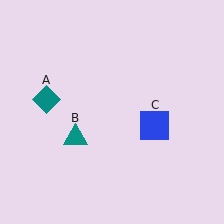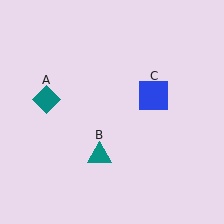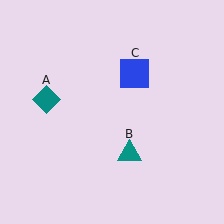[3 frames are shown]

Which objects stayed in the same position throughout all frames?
Teal diamond (object A) remained stationary.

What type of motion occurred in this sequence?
The teal triangle (object B), blue square (object C) rotated counterclockwise around the center of the scene.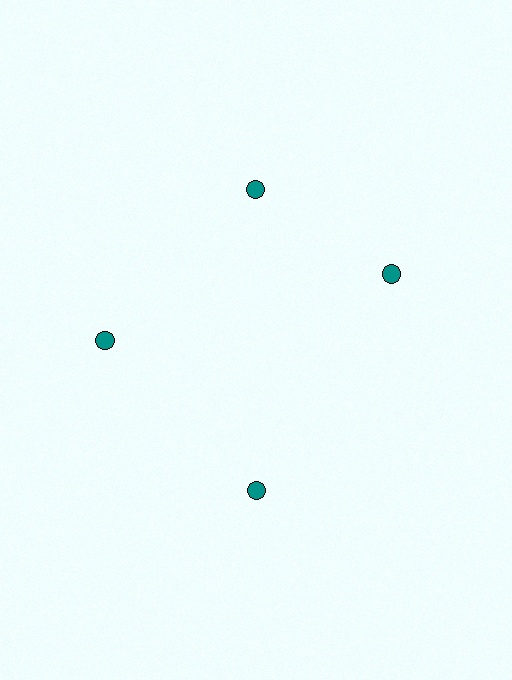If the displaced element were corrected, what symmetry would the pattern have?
It would have 4-fold rotational symmetry — the pattern would map onto itself every 90 degrees.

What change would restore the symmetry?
The symmetry would be restored by rotating it back into even spacing with its neighbors so that all 4 circles sit at equal angles and equal distance from the center.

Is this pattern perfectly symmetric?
No. The 4 teal circles are arranged in a ring, but one element near the 3 o'clock position is rotated out of alignment along the ring, breaking the 4-fold rotational symmetry.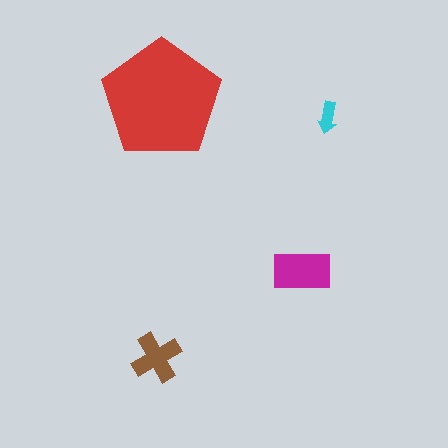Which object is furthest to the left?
The brown cross is leftmost.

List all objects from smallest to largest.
The cyan arrow, the brown cross, the magenta rectangle, the red pentagon.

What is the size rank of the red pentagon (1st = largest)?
1st.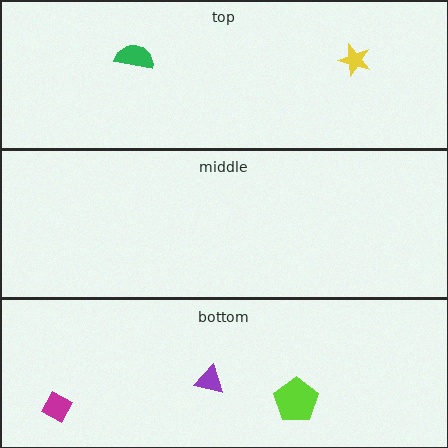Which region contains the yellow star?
The top region.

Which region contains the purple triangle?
The bottom region.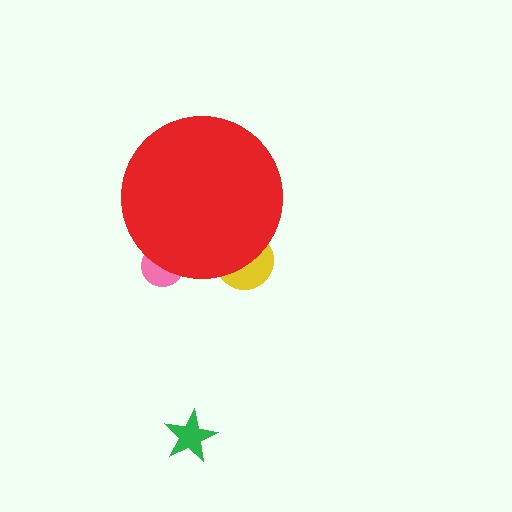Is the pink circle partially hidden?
Yes, the pink circle is partially hidden behind the red circle.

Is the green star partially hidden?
No, the green star is fully visible.